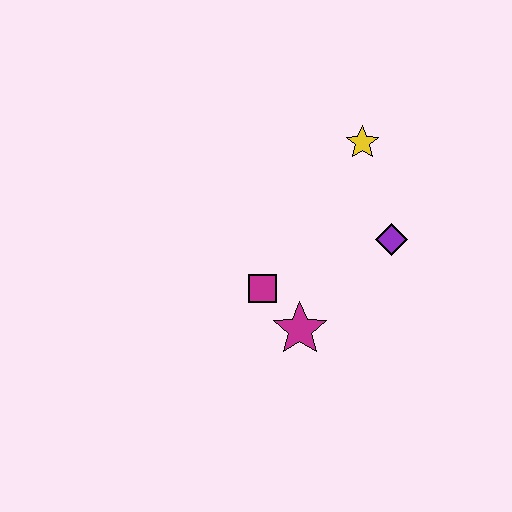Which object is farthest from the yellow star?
The magenta star is farthest from the yellow star.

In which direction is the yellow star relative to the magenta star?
The yellow star is above the magenta star.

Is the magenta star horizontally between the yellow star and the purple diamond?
No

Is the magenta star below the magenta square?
Yes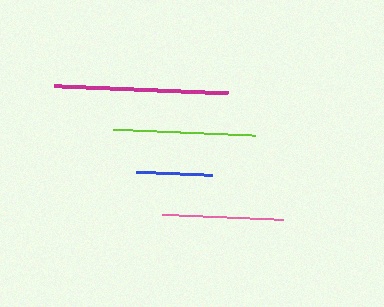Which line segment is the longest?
The magenta line is the longest at approximately 174 pixels.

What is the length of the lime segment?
The lime segment is approximately 142 pixels long.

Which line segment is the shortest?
The blue line is the shortest at approximately 76 pixels.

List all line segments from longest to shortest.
From longest to shortest: magenta, lime, pink, blue.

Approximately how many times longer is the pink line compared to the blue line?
The pink line is approximately 1.6 times the length of the blue line.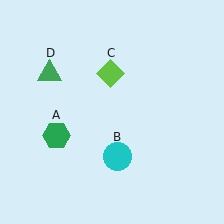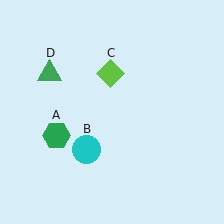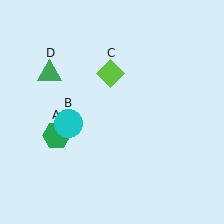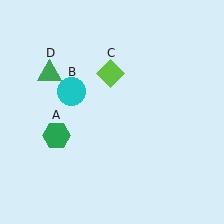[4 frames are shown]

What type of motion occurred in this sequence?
The cyan circle (object B) rotated clockwise around the center of the scene.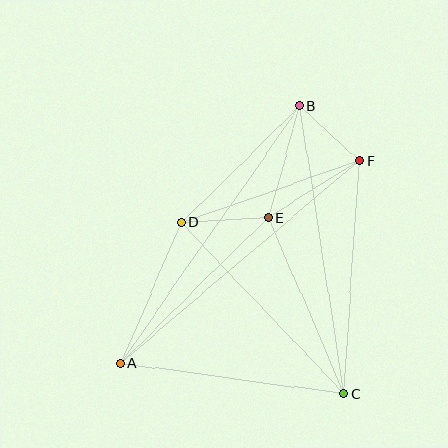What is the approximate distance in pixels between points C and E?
The distance between C and E is approximately 192 pixels.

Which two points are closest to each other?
Points B and F are closest to each other.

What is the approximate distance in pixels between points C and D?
The distance between C and D is approximately 236 pixels.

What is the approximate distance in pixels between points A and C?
The distance between A and C is approximately 226 pixels.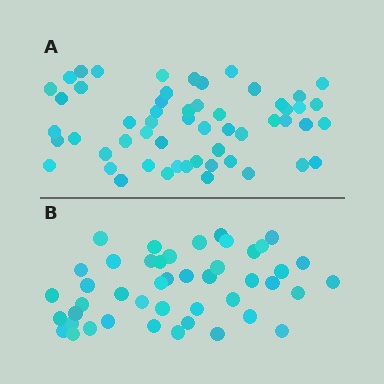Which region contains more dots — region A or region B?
Region A (the top region) has more dots.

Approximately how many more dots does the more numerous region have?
Region A has roughly 10 or so more dots than region B.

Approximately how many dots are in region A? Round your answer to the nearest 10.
About 60 dots. (The exact count is 55, which rounds to 60.)